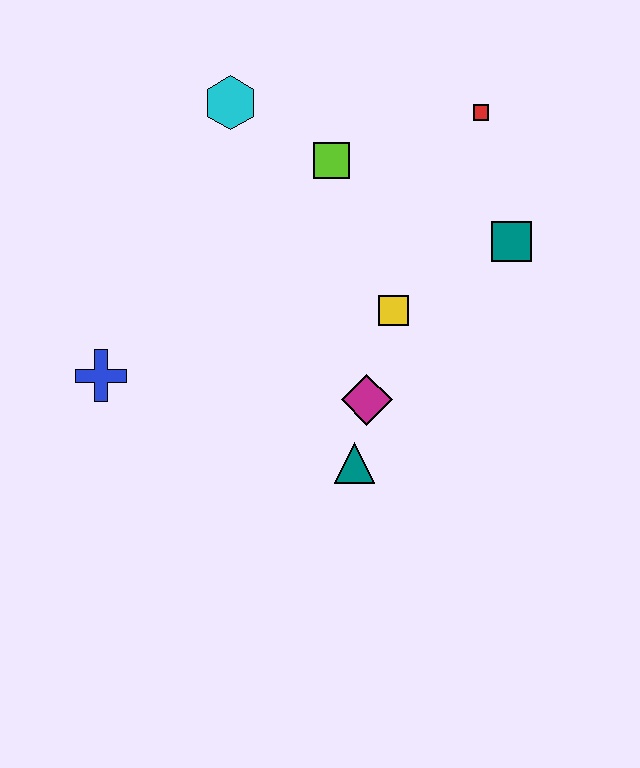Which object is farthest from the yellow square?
The blue cross is farthest from the yellow square.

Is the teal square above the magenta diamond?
Yes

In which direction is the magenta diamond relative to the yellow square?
The magenta diamond is below the yellow square.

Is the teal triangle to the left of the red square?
Yes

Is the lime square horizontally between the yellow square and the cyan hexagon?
Yes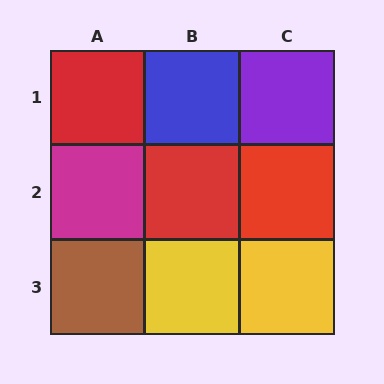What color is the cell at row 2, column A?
Magenta.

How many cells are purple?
1 cell is purple.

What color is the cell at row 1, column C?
Purple.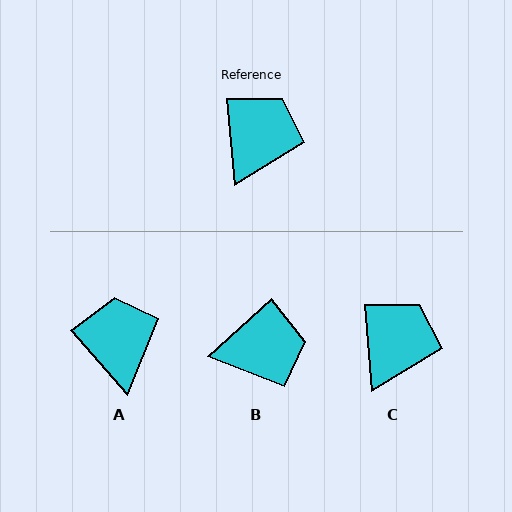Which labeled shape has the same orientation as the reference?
C.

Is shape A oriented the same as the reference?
No, it is off by about 37 degrees.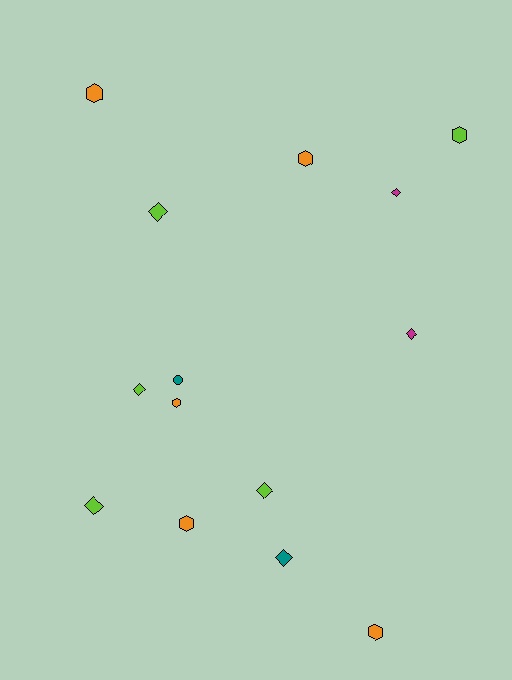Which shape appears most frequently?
Diamond, with 7 objects.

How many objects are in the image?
There are 14 objects.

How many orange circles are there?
There are no orange circles.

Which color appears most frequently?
Lime, with 5 objects.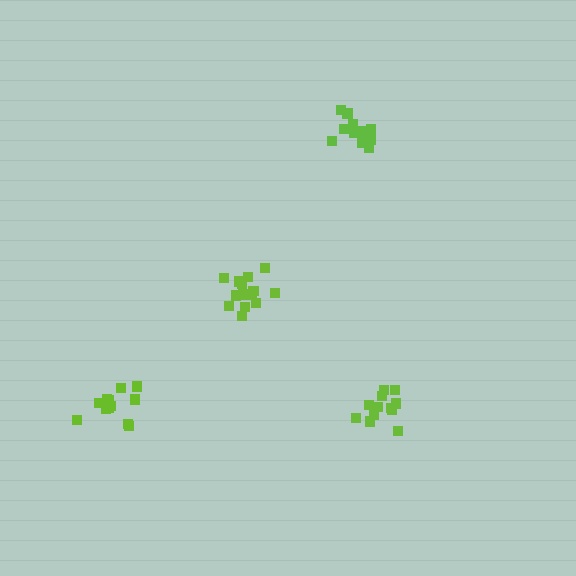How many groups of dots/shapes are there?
There are 4 groups.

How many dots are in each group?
Group 1: 12 dots, Group 2: 13 dots, Group 3: 15 dots, Group 4: 12 dots (52 total).